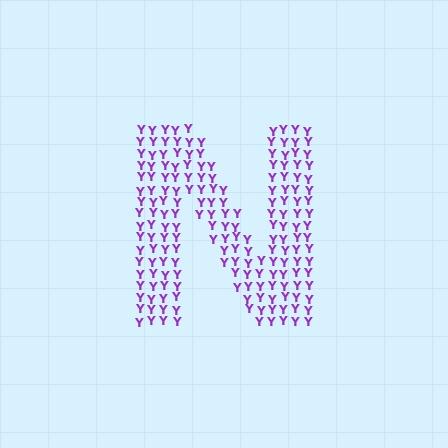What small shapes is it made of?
It is made of small letter Y's.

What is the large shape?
The large shape is the letter N.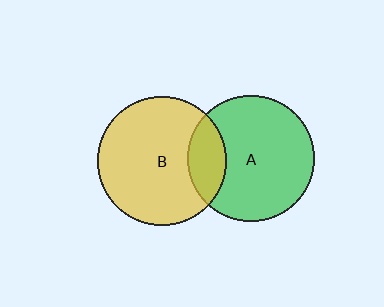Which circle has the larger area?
Circle B (yellow).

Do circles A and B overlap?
Yes.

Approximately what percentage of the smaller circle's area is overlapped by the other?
Approximately 20%.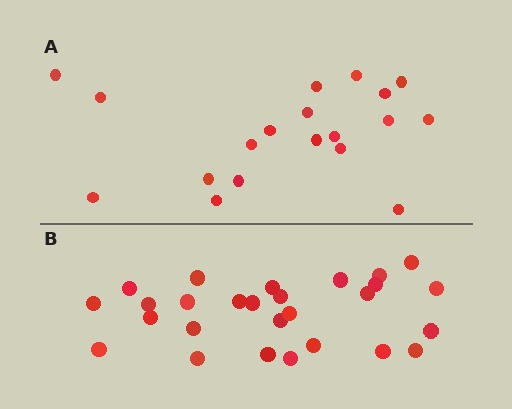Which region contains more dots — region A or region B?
Region B (the bottom region) has more dots.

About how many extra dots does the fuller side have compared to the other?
Region B has roughly 8 or so more dots than region A.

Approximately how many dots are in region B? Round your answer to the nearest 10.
About 30 dots. (The exact count is 27, which rounds to 30.)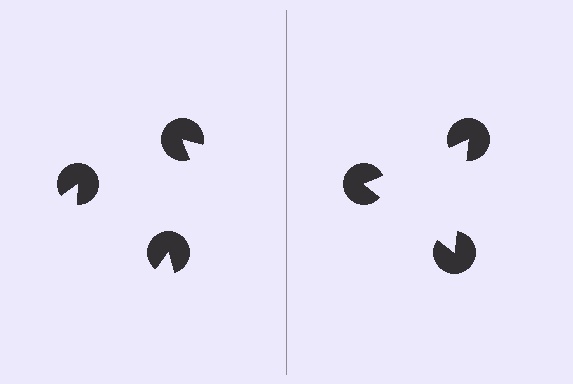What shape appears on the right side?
An illusory triangle.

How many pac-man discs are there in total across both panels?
6 — 3 on each side.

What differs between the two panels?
The pac-man discs are positioned identically on both sides; only the wedge orientations differ. On the right they align to a triangle; on the left they are misaligned.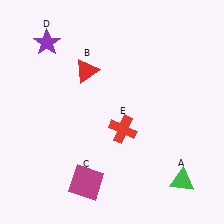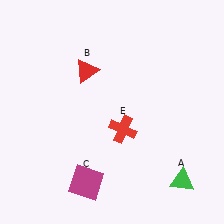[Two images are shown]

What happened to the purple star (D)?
The purple star (D) was removed in Image 2. It was in the top-left area of Image 1.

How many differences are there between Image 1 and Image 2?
There is 1 difference between the two images.